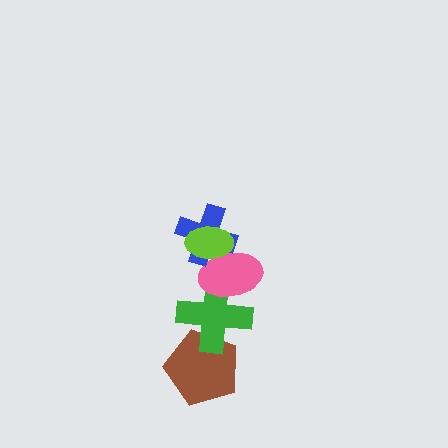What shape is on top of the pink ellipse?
The blue cross is on top of the pink ellipse.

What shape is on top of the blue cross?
The lime ellipse is on top of the blue cross.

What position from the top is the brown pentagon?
The brown pentagon is 5th from the top.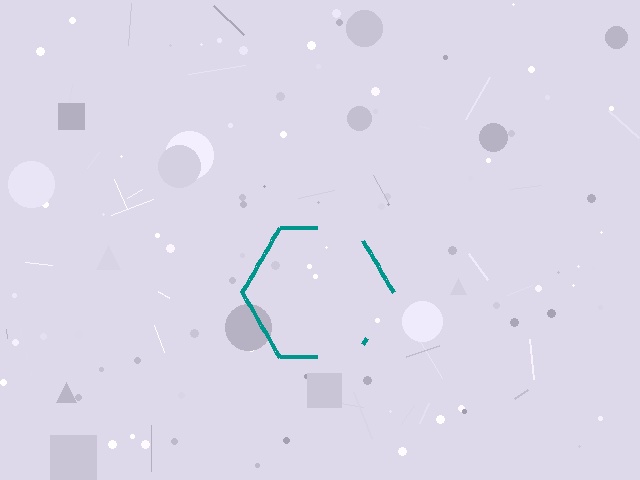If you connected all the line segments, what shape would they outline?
They would outline a hexagon.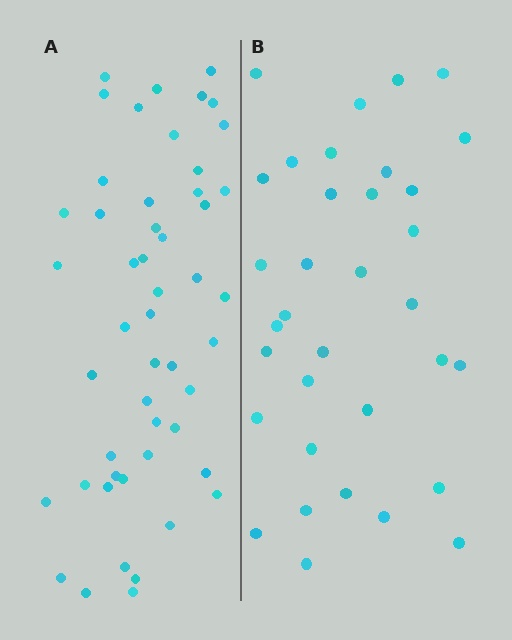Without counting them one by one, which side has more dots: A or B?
Region A (the left region) has more dots.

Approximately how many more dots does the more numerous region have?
Region A has approximately 15 more dots than region B.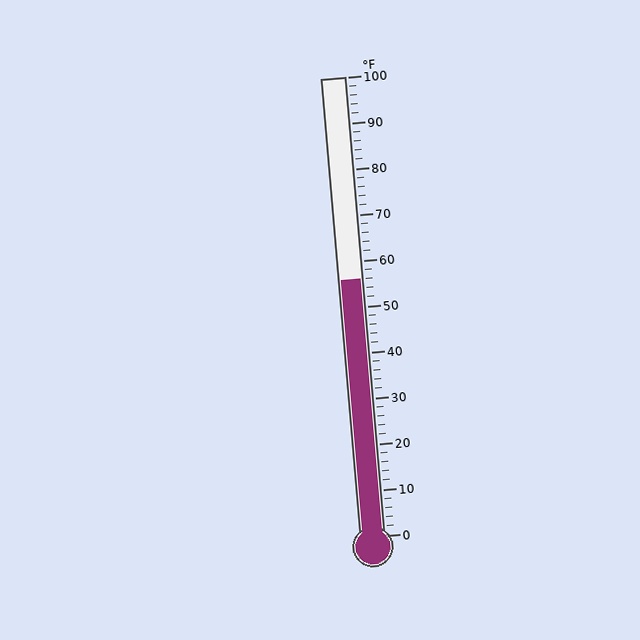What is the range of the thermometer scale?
The thermometer scale ranges from 0°F to 100°F.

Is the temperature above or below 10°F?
The temperature is above 10°F.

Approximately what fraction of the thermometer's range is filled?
The thermometer is filled to approximately 55% of its range.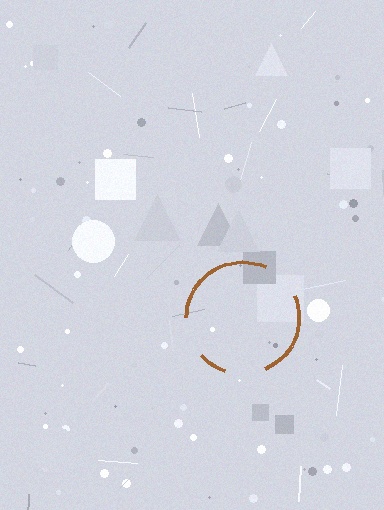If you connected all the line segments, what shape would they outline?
They would outline a circle.